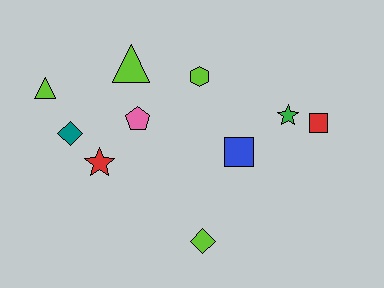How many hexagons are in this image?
There is 1 hexagon.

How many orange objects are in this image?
There are no orange objects.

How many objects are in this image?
There are 10 objects.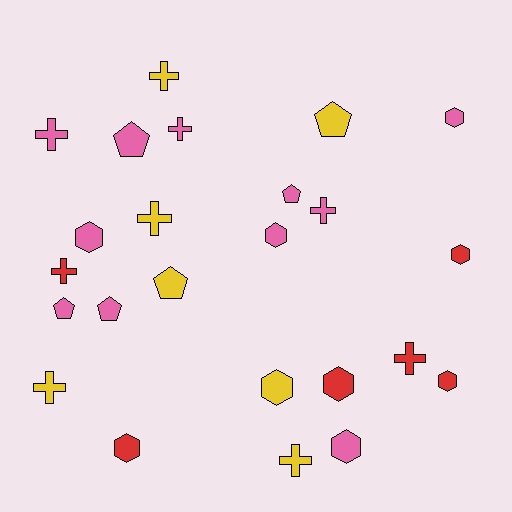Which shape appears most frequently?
Cross, with 9 objects.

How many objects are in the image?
There are 24 objects.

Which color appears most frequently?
Pink, with 11 objects.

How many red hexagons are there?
There are 4 red hexagons.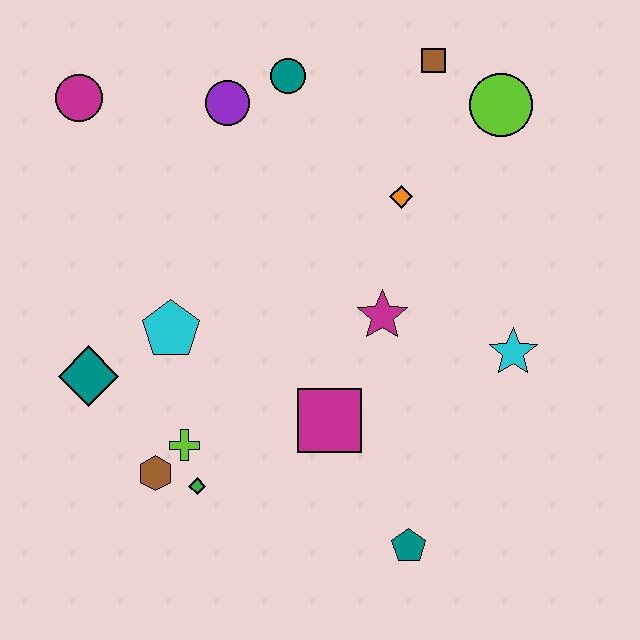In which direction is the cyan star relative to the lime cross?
The cyan star is to the right of the lime cross.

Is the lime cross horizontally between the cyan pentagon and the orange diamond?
Yes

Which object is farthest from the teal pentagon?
The magenta circle is farthest from the teal pentagon.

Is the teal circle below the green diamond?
No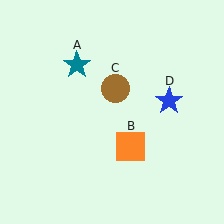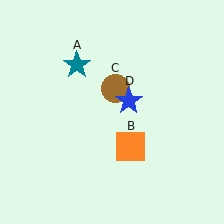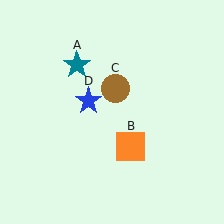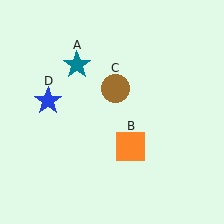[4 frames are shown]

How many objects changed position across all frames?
1 object changed position: blue star (object D).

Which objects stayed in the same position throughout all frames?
Teal star (object A) and orange square (object B) and brown circle (object C) remained stationary.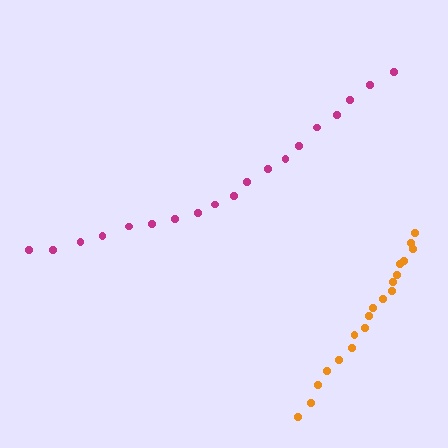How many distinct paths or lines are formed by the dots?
There are 2 distinct paths.